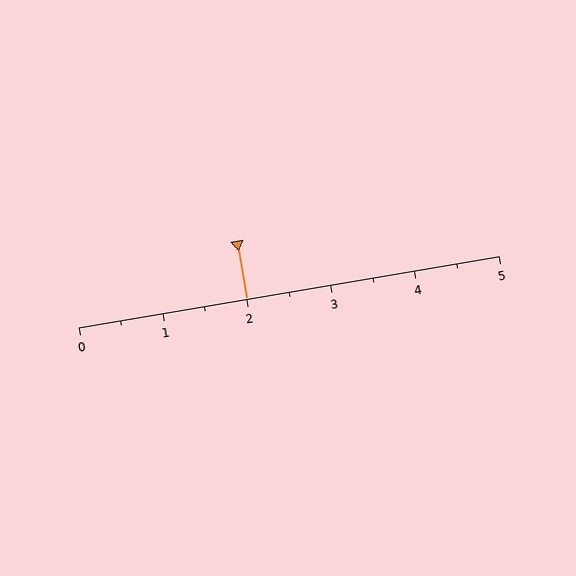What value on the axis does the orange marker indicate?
The marker indicates approximately 2.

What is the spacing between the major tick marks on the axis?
The major ticks are spaced 1 apart.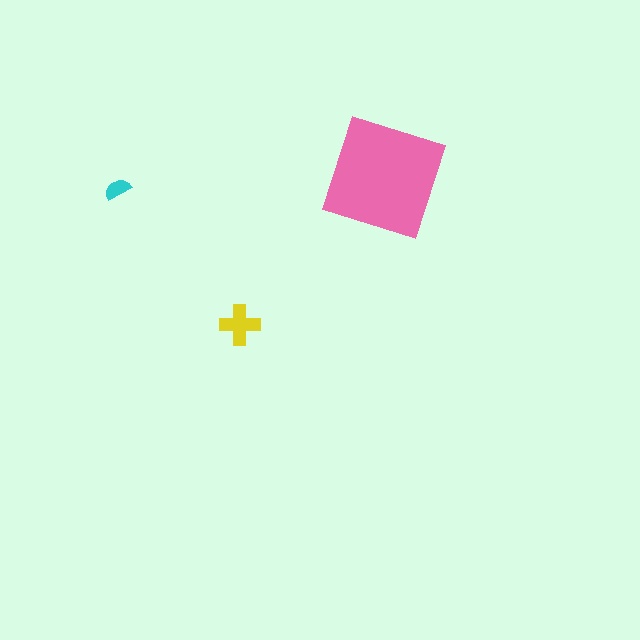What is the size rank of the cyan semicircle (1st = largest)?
3rd.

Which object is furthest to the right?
The pink square is rightmost.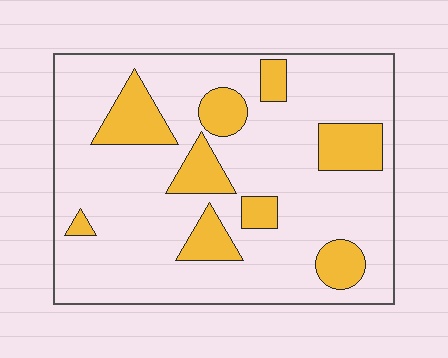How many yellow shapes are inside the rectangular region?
9.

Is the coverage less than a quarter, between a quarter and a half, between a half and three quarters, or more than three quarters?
Less than a quarter.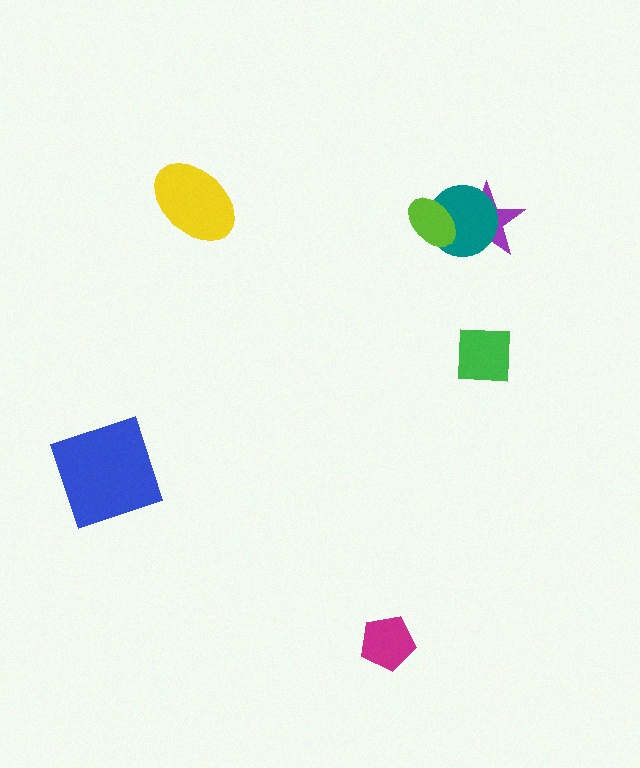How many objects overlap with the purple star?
2 objects overlap with the purple star.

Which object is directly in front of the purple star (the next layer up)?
The teal circle is directly in front of the purple star.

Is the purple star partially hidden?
Yes, it is partially covered by another shape.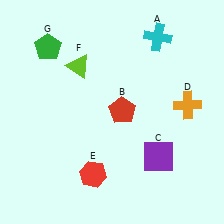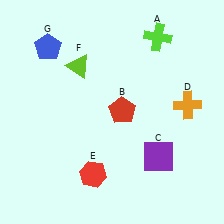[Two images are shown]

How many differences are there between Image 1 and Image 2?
There are 2 differences between the two images.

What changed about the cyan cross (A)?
In Image 1, A is cyan. In Image 2, it changed to lime.